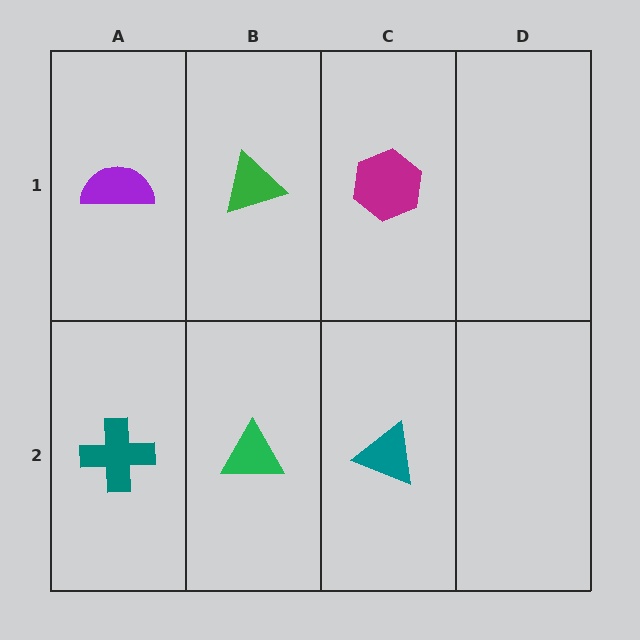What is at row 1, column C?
A magenta hexagon.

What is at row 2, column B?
A green triangle.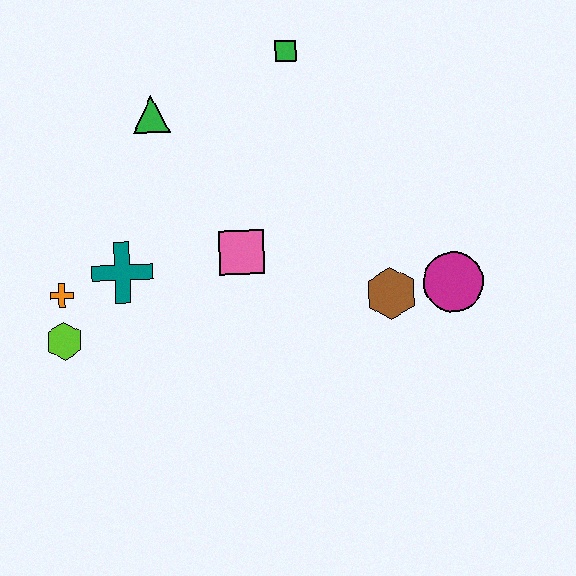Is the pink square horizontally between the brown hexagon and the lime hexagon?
Yes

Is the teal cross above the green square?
No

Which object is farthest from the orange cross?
The magenta circle is farthest from the orange cross.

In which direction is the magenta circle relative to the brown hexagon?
The magenta circle is to the right of the brown hexagon.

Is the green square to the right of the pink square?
Yes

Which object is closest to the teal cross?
The orange cross is closest to the teal cross.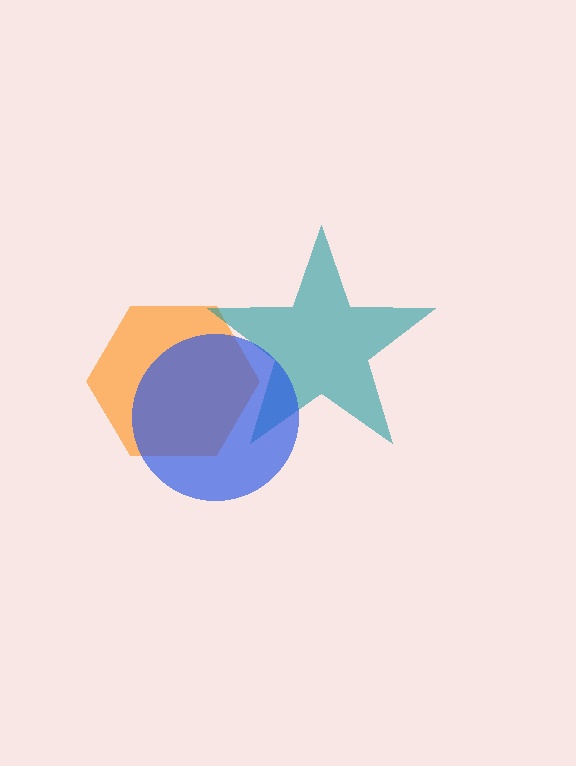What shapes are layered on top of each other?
The layered shapes are: an orange hexagon, a teal star, a blue circle.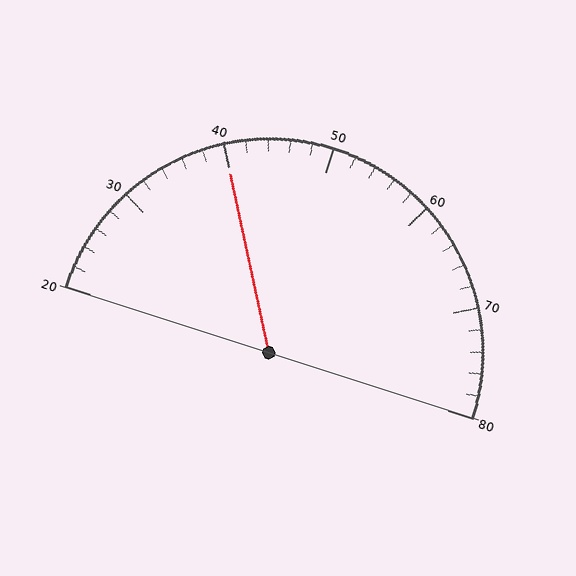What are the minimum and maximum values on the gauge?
The gauge ranges from 20 to 80.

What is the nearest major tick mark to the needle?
The nearest major tick mark is 40.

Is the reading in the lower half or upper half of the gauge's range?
The reading is in the lower half of the range (20 to 80).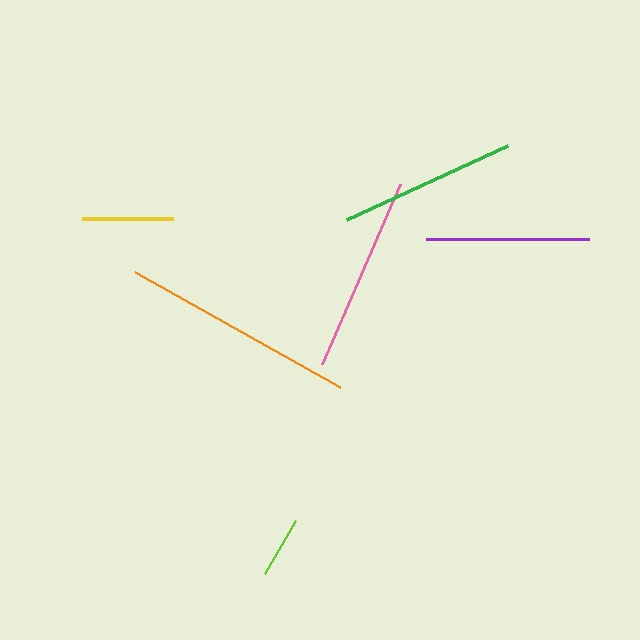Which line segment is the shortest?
The lime line is the shortest at approximately 61 pixels.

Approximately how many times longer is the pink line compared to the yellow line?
The pink line is approximately 2.1 times the length of the yellow line.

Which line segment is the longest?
The orange line is the longest at approximately 236 pixels.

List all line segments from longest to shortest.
From longest to shortest: orange, pink, green, purple, yellow, lime.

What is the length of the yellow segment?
The yellow segment is approximately 91 pixels long.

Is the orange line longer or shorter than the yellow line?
The orange line is longer than the yellow line.